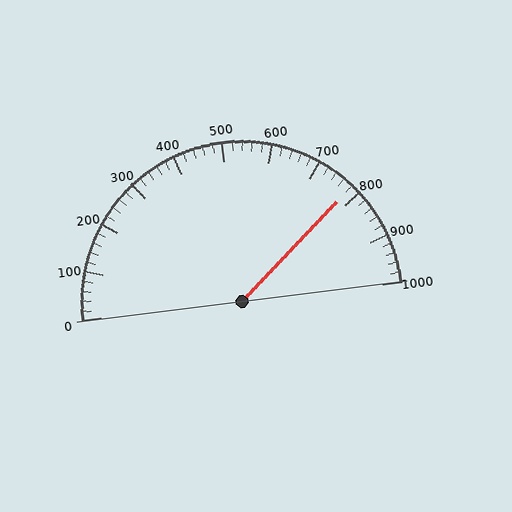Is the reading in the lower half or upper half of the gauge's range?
The reading is in the upper half of the range (0 to 1000).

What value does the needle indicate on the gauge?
The needle indicates approximately 780.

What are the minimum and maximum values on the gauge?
The gauge ranges from 0 to 1000.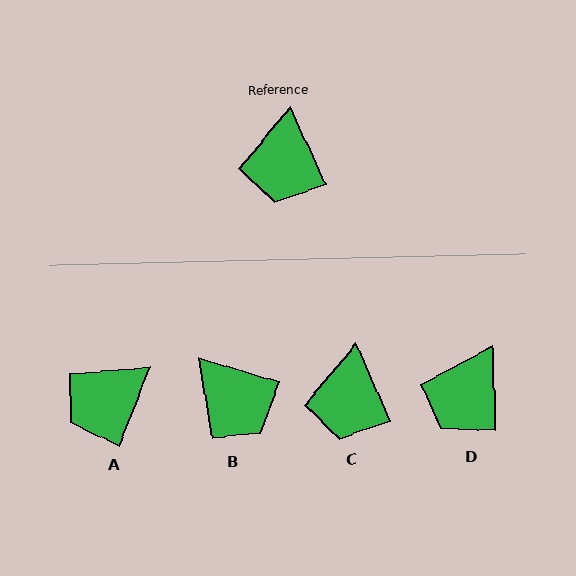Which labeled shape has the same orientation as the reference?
C.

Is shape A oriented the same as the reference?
No, it is off by about 46 degrees.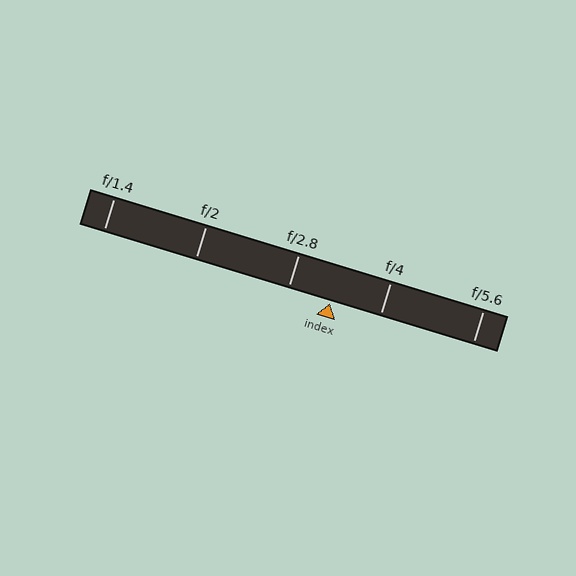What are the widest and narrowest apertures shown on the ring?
The widest aperture shown is f/1.4 and the narrowest is f/5.6.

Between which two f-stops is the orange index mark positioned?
The index mark is between f/2.8 and f/4.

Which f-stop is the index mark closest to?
The index mark is closest to f/2.8.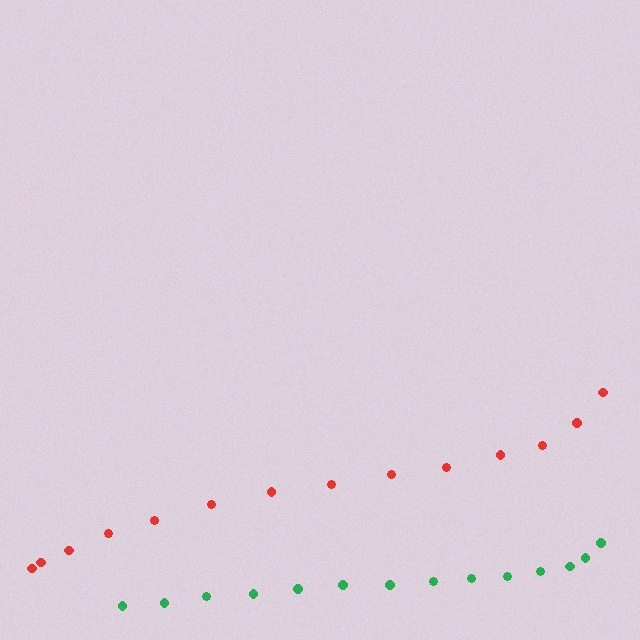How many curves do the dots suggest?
There are 2 distinct paths.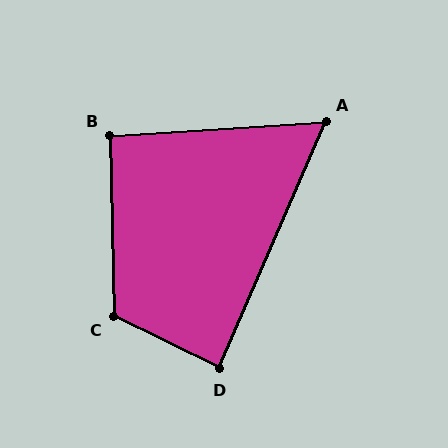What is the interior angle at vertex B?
Approximately 92 degrees (approximately right).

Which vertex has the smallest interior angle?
A, at approximately 63 degrees.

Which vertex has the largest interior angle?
C, at approximately 117 degrees.